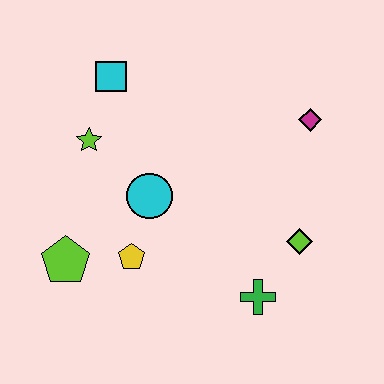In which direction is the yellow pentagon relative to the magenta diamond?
The yellow pentagon is to the left of the magenta diamond.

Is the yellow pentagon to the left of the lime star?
No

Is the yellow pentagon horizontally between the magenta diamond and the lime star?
Yes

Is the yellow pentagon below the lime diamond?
Yes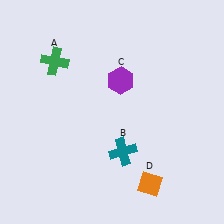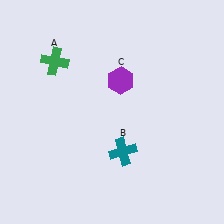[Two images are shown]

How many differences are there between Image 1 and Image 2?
There is 1 difference between the two images.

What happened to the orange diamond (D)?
The orange diamond (D) was removed in Image 2. It was in the bottom-right area of Image 1.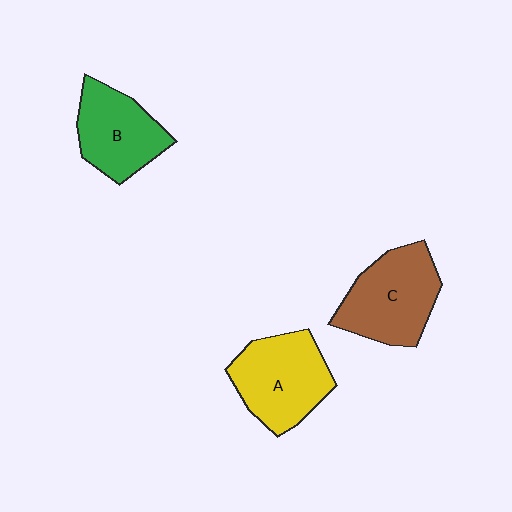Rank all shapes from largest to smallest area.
From largest to smallest: C (brown), A (yellow), B (green).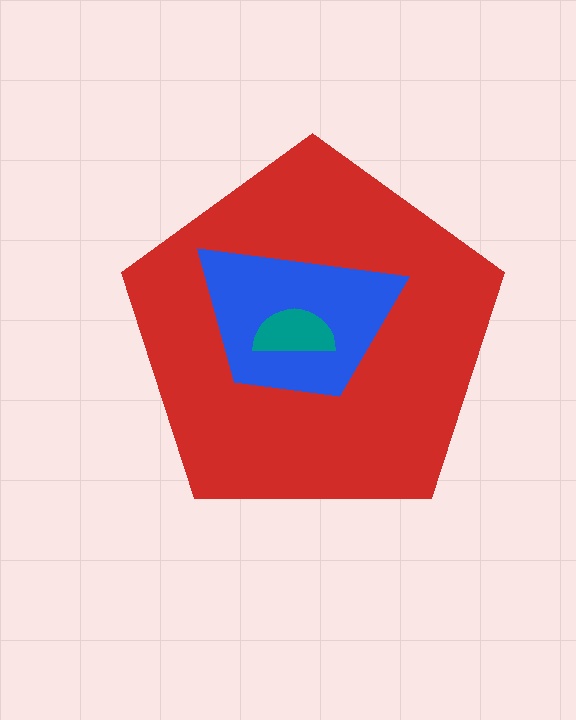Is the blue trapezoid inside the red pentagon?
Yes.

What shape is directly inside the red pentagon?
The blue trapezoid.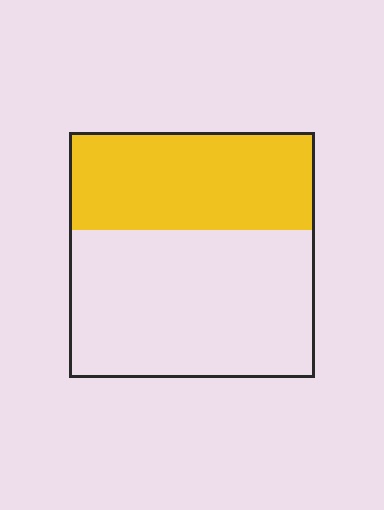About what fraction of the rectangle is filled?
About two fifths (2/5).